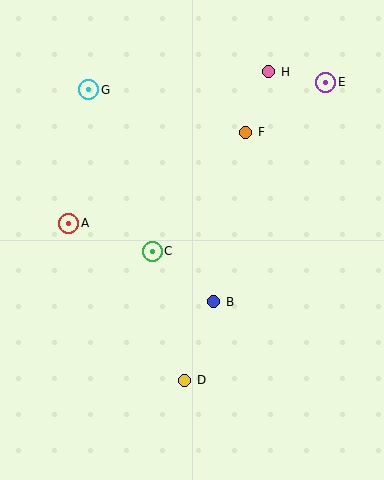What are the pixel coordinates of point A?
Point A is at (69, 223).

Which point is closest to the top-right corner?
Point E is closest to the top-right corner.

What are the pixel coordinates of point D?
Point D is at (185, 380).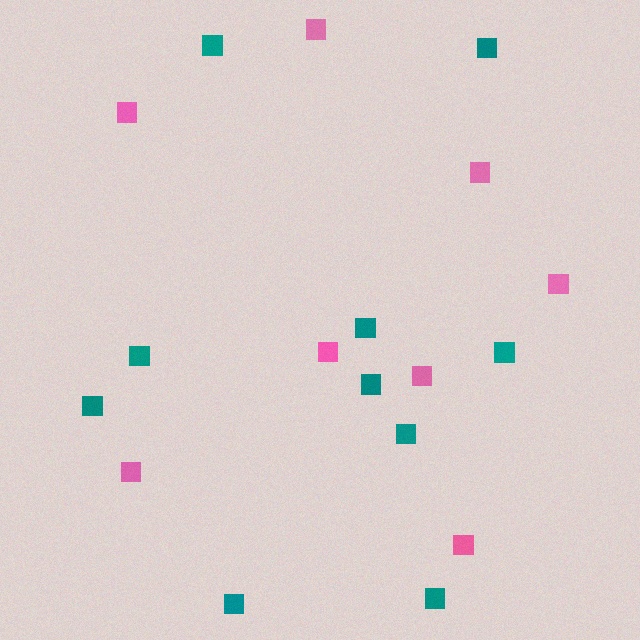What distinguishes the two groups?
There are 2 groups: one group of pink squares (8) and one group of teal squares (10).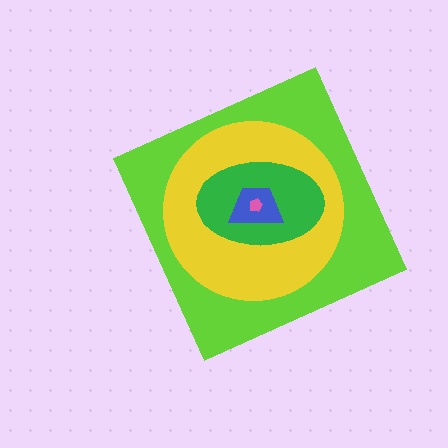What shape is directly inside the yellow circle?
The green ellipse.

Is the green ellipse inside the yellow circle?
Yes.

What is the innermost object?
The pink pentagon.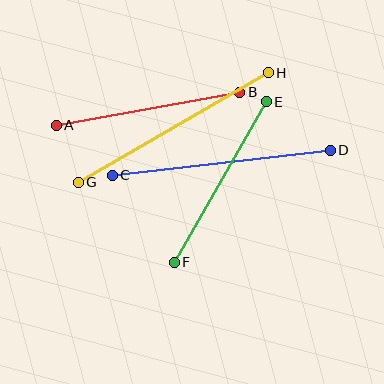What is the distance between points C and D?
The distance is approximately 219 pixels.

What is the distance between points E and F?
The distance is approximately 185 pixels.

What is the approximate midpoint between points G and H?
The midpoint is at approximately (173, 127) pixels.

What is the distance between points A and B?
The distance is approximately 186 pixels.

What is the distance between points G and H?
The distance is approximately 219 pixels.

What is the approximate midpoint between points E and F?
The midpoint is at approximately (220, 182) pixels.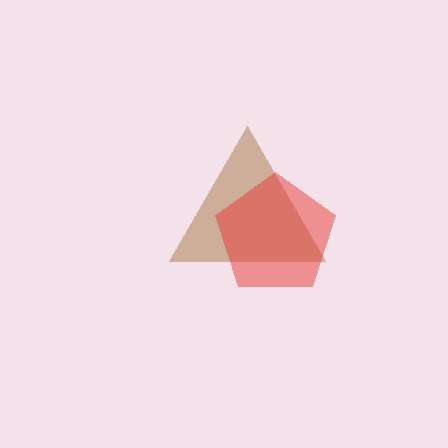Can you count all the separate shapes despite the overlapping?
Yes, there are 2 separate shapes.